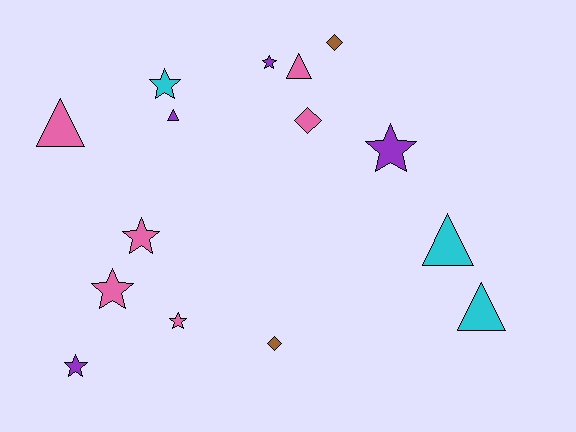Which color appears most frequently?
Pink, with 6 objects.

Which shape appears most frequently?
Star, with 7 objects.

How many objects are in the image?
There are 15 objects.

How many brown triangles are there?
There are no brown triangles.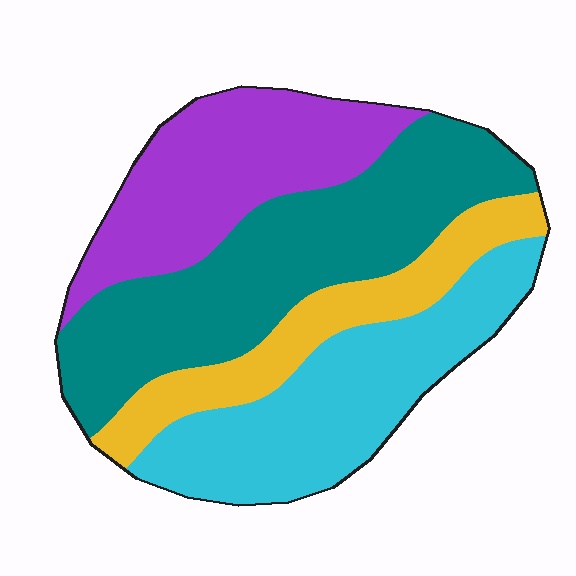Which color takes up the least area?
Yellow, at roughly 15%.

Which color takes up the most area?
Teal, at roughly 35%.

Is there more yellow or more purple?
Purple.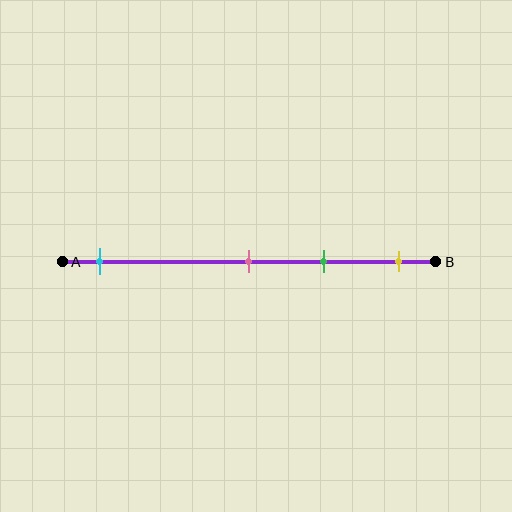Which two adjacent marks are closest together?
The pink and green marks are the closest adjacent pair.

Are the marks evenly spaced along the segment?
No, the marks are not evenly spaced.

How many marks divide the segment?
There are 4 marks dividing the segment.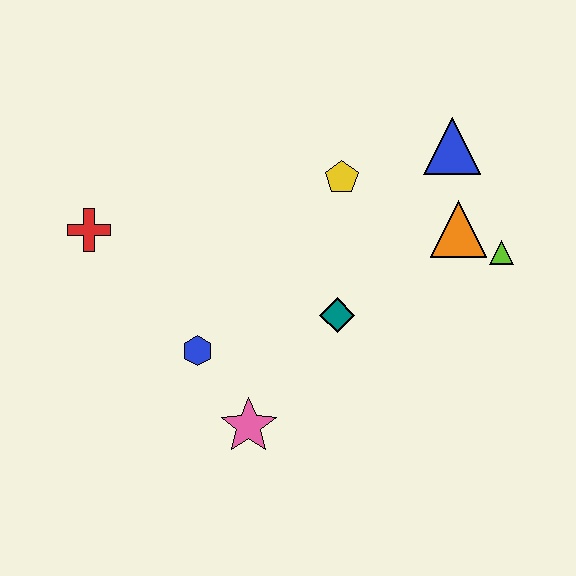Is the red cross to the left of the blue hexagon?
Yes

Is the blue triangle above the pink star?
Yes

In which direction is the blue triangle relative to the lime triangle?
The blue triangle is above the lime triangle.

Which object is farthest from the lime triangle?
The red cross is farthest from the lime triangle.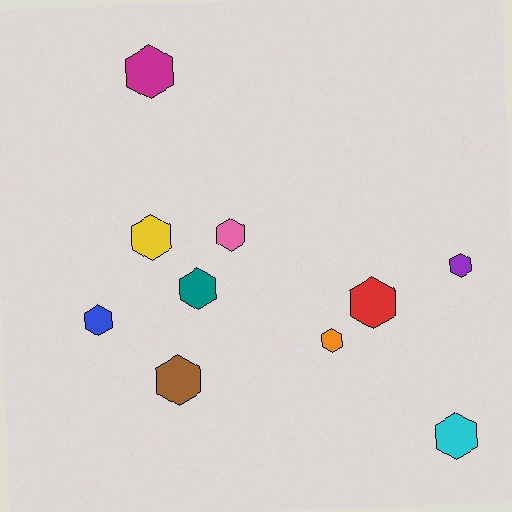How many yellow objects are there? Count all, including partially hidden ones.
There is 1 yellow object.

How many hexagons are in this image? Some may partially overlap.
There are 10 hexagons.